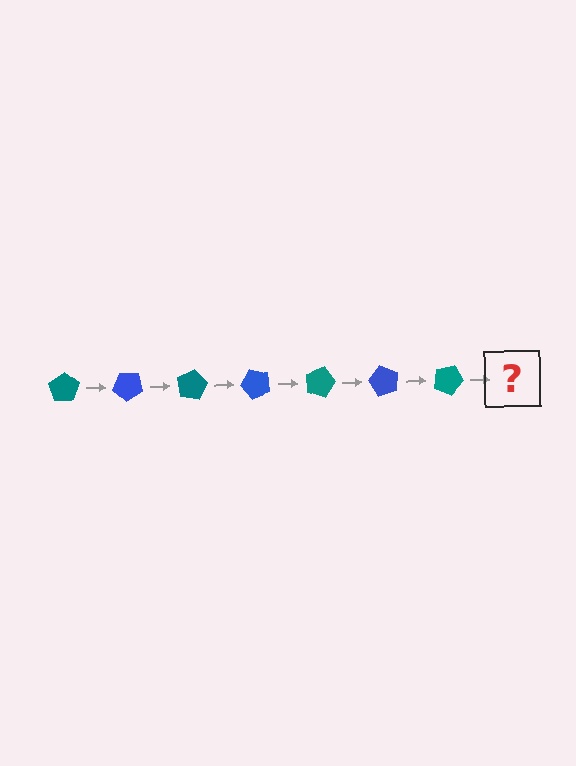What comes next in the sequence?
The next element should be a blue pentagon, rotated 280 degrees from the start.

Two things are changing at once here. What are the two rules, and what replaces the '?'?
The two rules are that it rotates 40 degrees each step and the color cycles through teal and blue. The '?' should be a blue pentagon, rotated 280 degrees from the start.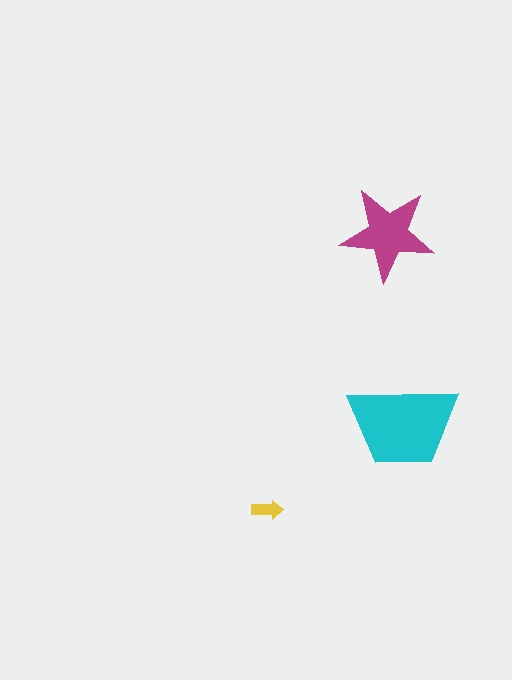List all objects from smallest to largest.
The yellow arrow, the magenta star, the cyan trapezoid.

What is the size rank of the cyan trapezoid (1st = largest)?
1st.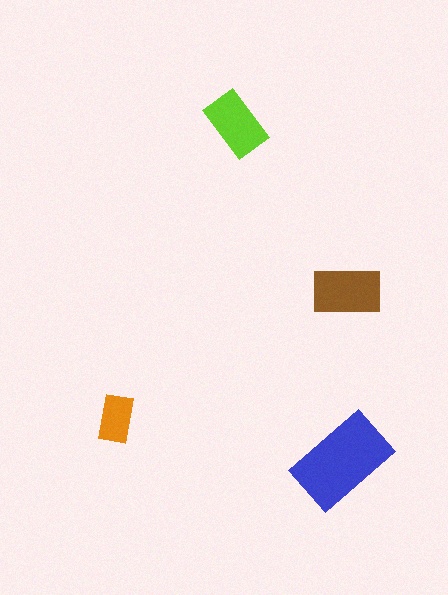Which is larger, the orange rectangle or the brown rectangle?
The brown one.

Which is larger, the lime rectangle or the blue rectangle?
The blue one.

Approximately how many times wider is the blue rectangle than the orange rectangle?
About 2 times wider.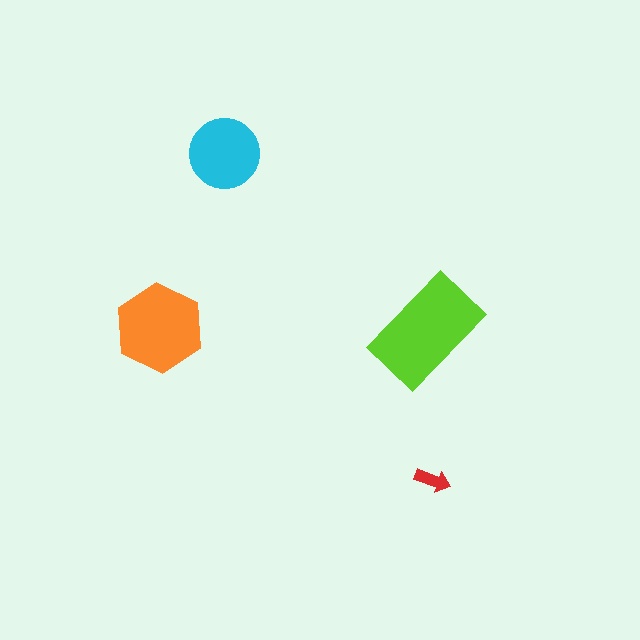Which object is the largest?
The lime rectangle.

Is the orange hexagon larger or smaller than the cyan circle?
Larger.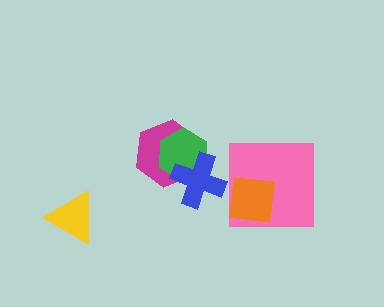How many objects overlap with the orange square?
1 object overlaps with the orange square.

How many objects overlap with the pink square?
1 object overlaps with the pink square.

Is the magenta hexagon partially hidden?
Yes, it is partially covered by another shape.